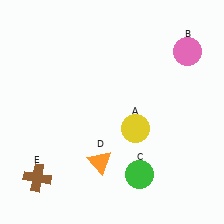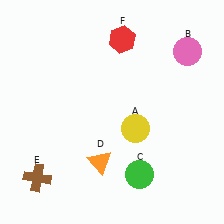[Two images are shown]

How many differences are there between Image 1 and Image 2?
There is 1 difference between the two images.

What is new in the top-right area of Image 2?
A red hexagon (F) was added in the top-right area of Image 2.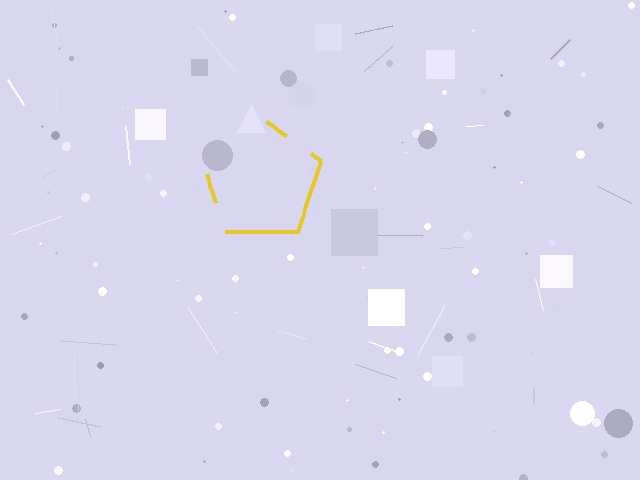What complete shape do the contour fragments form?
The contour fragments form a pentagon.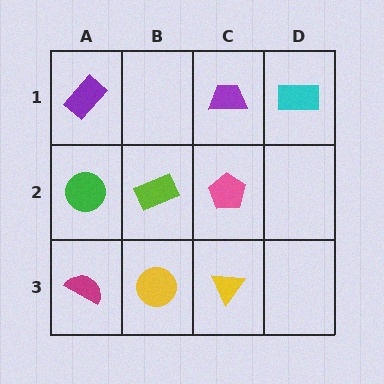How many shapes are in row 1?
3 shapes.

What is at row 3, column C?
A yellow triangle.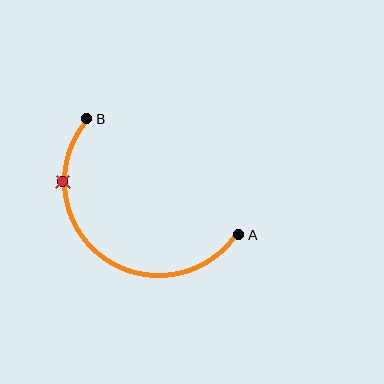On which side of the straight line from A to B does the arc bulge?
The arc bulges below and to the left of the straight line connecting A and B.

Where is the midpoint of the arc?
The arc midpoint is the point on the curve farthest from the straight line joining A and B. It sits below and to the left of that line.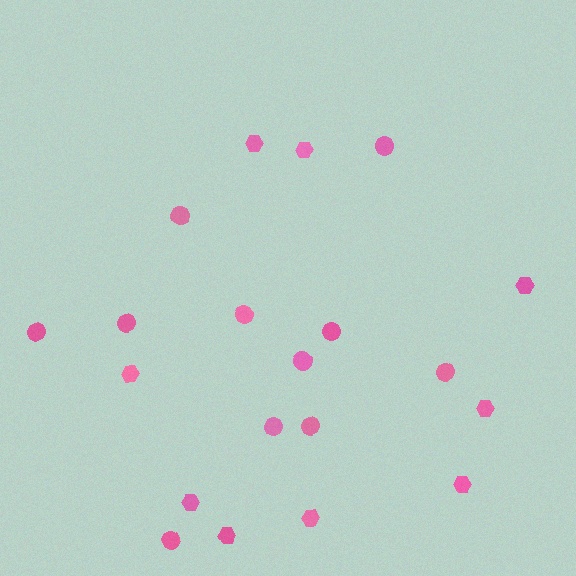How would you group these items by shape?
There are 2 groups: one group of circles (11) and one group of hexagons (9).